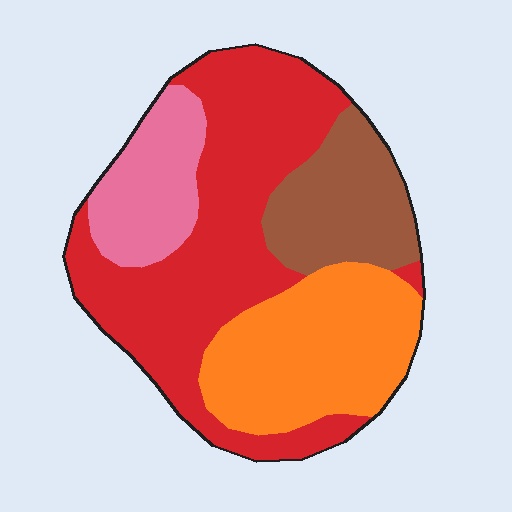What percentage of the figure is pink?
Pink takes up about one eighth (1/8) of the figure.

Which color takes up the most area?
Red, at roughly 45%.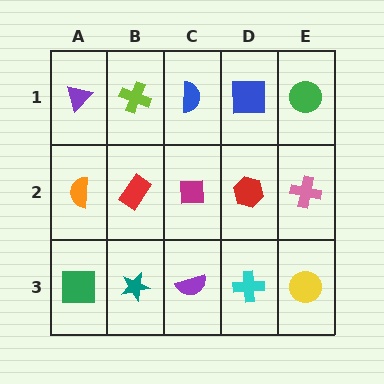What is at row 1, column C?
A blue semicircle.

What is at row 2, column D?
A red hexagon.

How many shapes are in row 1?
5 shapes.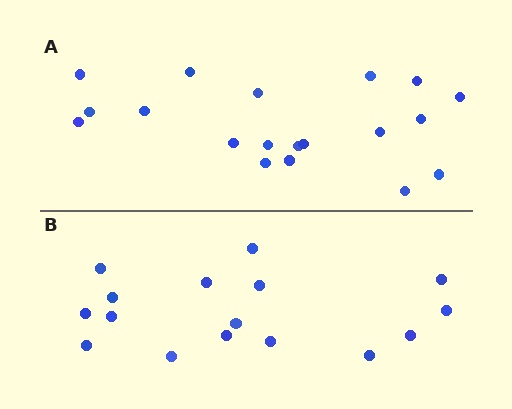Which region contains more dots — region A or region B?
Region A (the top region) has more dots.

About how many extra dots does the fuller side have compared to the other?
Region A has just a few more — roughly 2 or 3 more dots than region B.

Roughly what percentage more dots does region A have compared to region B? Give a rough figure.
About 20% more.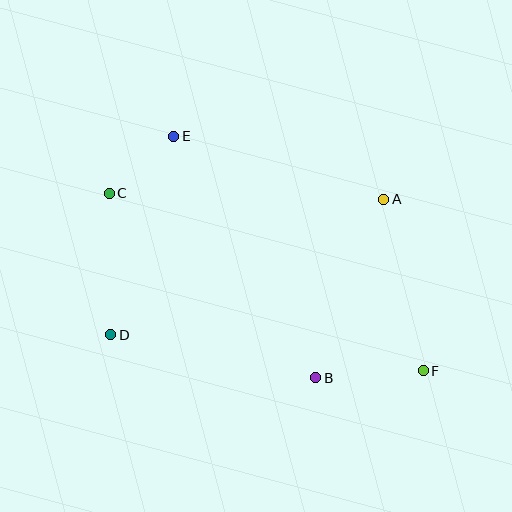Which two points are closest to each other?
Points C and E are closest to each other.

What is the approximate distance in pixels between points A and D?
The distance between A and D is approximately 305 pixels.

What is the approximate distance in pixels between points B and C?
The distance between B and C is approximately 277 pixels.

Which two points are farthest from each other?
Points C and F are farthest from each other.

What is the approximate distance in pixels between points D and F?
The distance between D and F is approximately 314 pixels.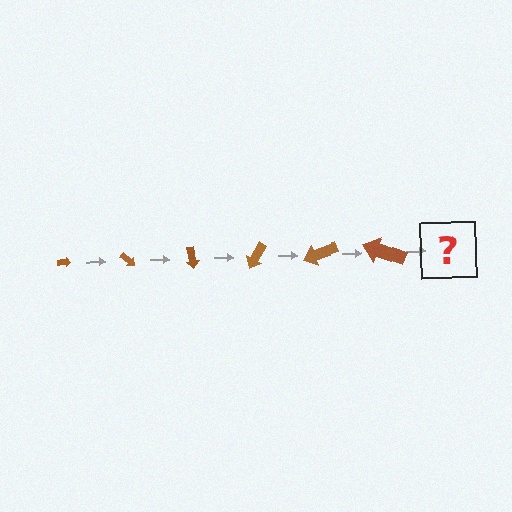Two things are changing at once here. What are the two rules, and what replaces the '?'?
The two rules are that the arrow grows larger each step and it rotates 40 degrees each step. The '?' should be an arrow, larger than the previous one and rotated 240 degrees from the start.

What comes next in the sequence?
The next element should be an arrow, larger than the previous one and rotated 240 degrees from the start.